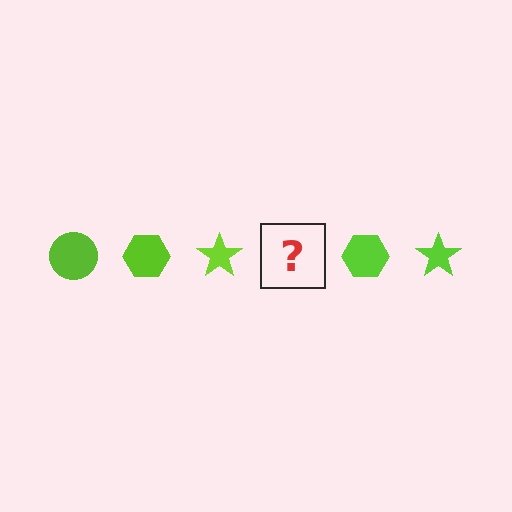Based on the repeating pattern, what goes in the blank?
The blank should be a lime circle.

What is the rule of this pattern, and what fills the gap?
The rule is that the pattern cycles through circle, hexagon, star shapes in lime. The gap should be filled with a lime circle.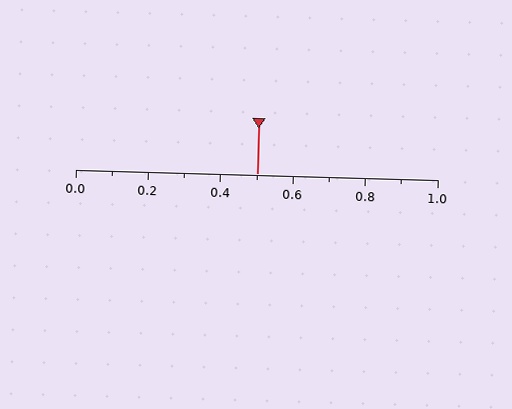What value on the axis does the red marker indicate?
The marker indicates approximately 0.5.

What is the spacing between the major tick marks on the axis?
The major ticks are spaced 0.2 apart.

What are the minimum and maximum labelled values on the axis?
The axis runs from 0.0 to 1.0.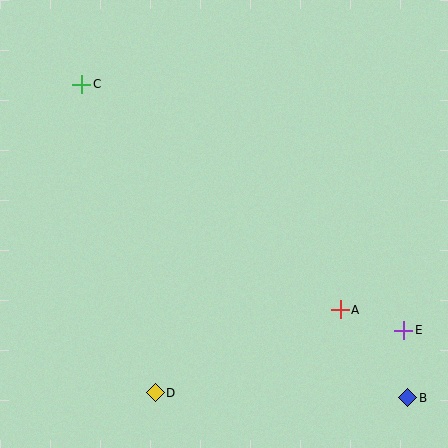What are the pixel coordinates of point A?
Point A is at (340, 310).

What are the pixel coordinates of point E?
Point E is at (404, 330).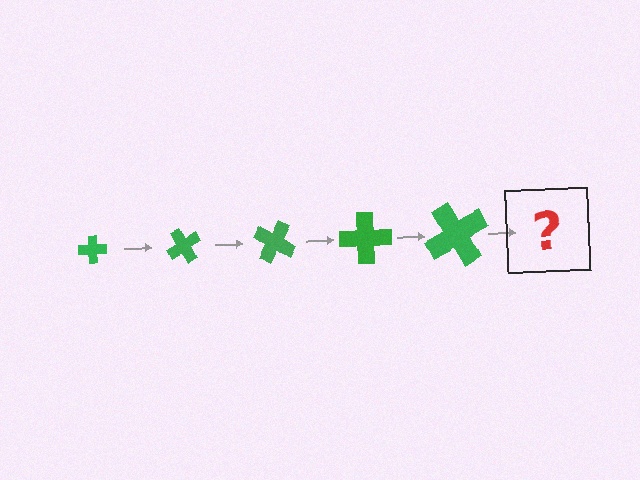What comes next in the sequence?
The next element should be a cross, larger than the previous one and rotated 300 degrees from the start.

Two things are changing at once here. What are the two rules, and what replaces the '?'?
The two rules are that the cross grows larger each step and it rotates 60 degrees each step. The '?' should be a cross, larger than the previous one and rotated 300 degrees from the start.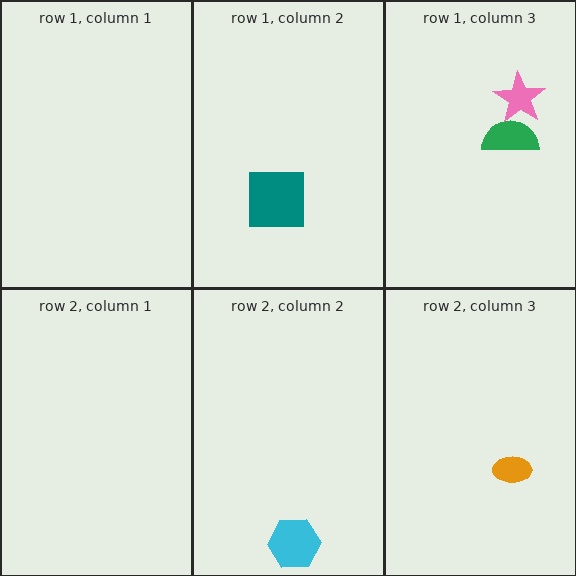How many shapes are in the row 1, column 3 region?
2.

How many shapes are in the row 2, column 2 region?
1.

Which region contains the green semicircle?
The row 1, column 3 region.